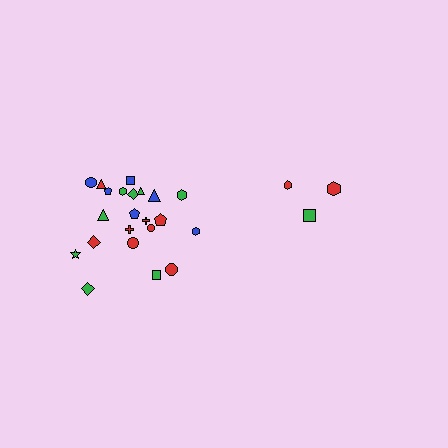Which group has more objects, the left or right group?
The left group.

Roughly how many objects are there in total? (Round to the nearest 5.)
Roughly 25 objects in total.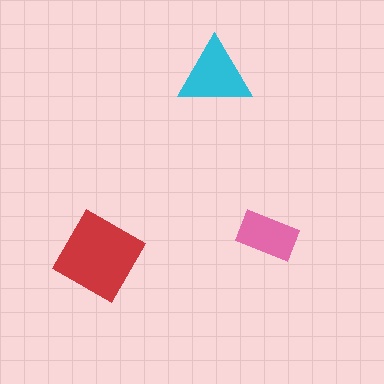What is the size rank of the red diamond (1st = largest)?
1st.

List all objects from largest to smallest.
The red diamond, the cyan triangle, the pink rectangle.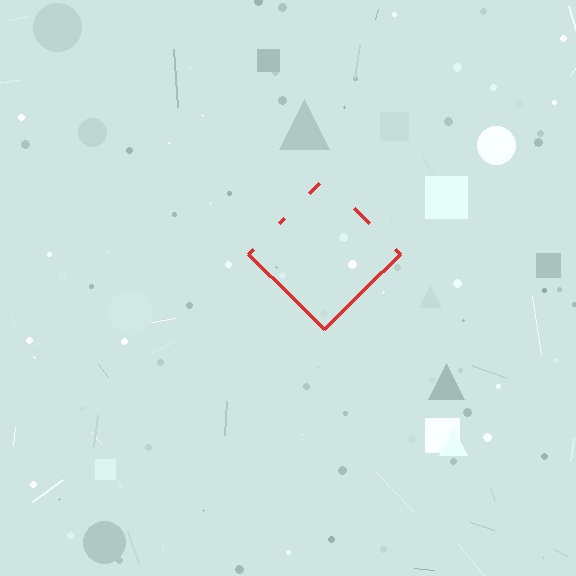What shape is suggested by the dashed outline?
The dashed outline suggests a diamond.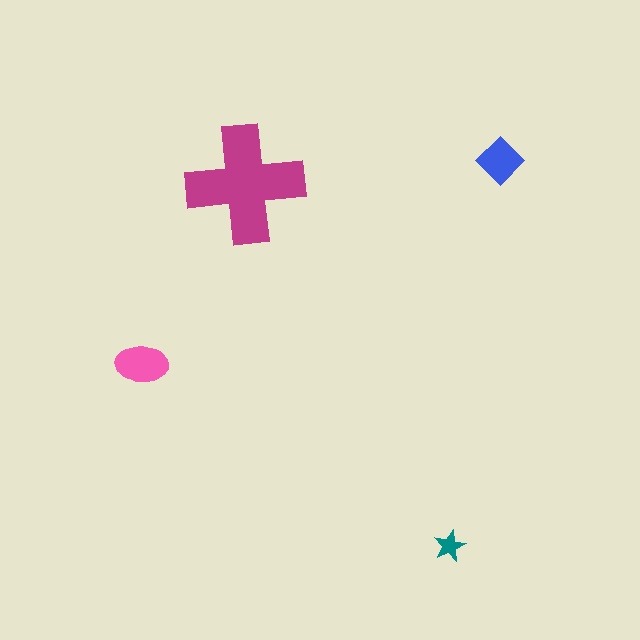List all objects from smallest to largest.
The teal star, the blue diamond, the pink ellipse, the magenta cross.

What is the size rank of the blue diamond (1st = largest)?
3rd.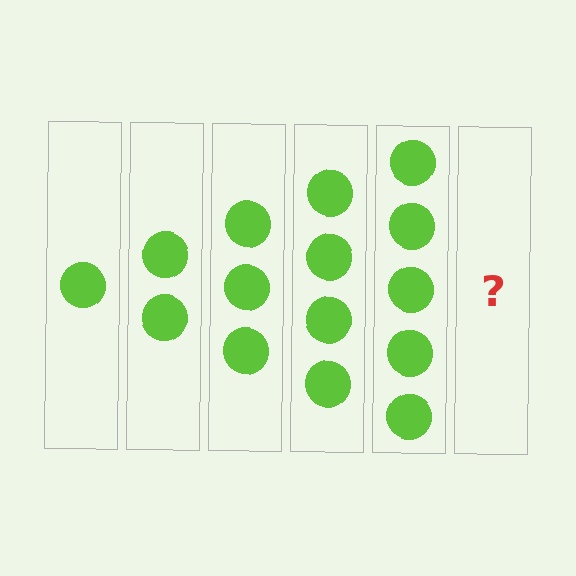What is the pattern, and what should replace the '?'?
The pattern is that each step adds one more circle. The '?' should be 6 circles.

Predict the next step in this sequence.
The next step is 6 circles.